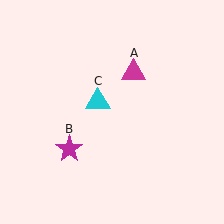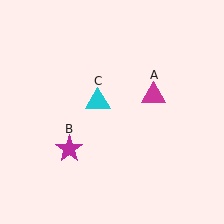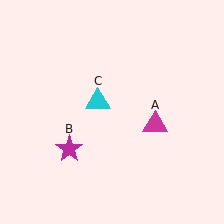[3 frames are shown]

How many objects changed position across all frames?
1 object changed position: magenta triangle (object A).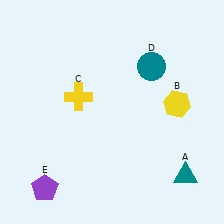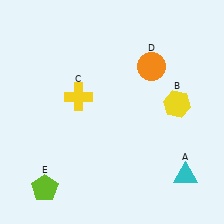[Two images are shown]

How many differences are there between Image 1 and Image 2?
There are 3 differences between the two images.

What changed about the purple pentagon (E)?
In Image 1, E is purple. In Image 2, it changed to lime.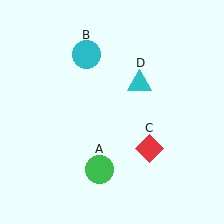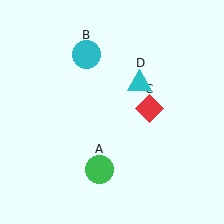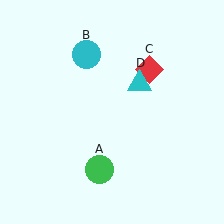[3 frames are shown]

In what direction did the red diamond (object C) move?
The red diamond (object C) moved up.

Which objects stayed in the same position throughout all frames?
Green circle (object A) and cyan circle (object B) and cyan triangle (object D) remained stationary.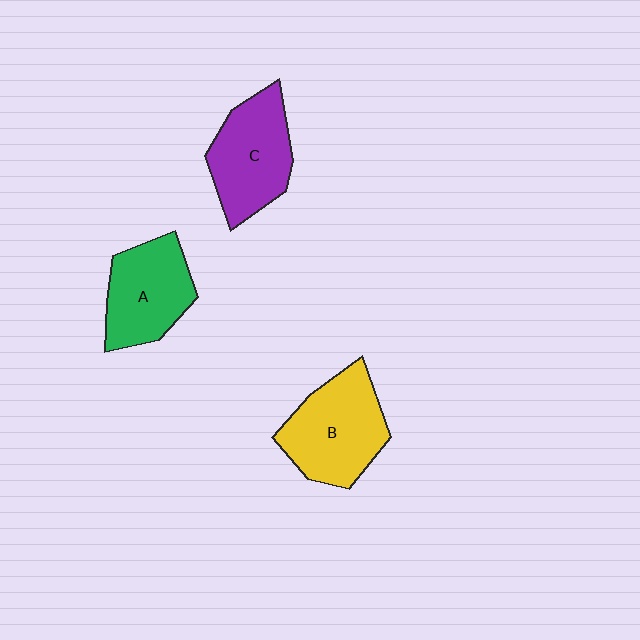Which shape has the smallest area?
Shape A (green).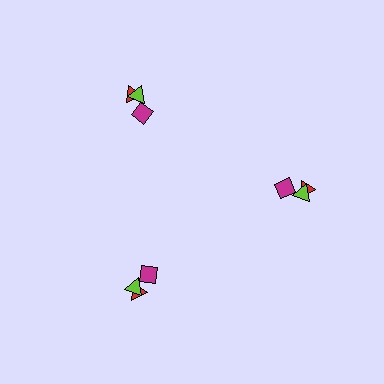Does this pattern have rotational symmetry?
Yes, this pattern has 3-fold rotational symmetry. It looks the same after rotating 120 degrees around the center.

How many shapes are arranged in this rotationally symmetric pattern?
There are 9 shapes, arranged in 3 groups of 3.